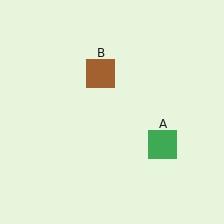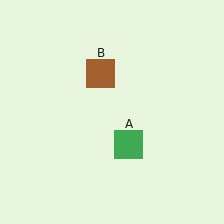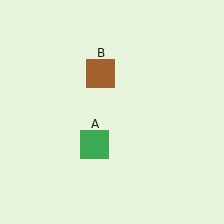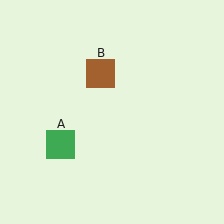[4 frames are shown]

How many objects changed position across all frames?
1 object changed position: green square (object A).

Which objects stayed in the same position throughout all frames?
Brown square (object B) remained stationary.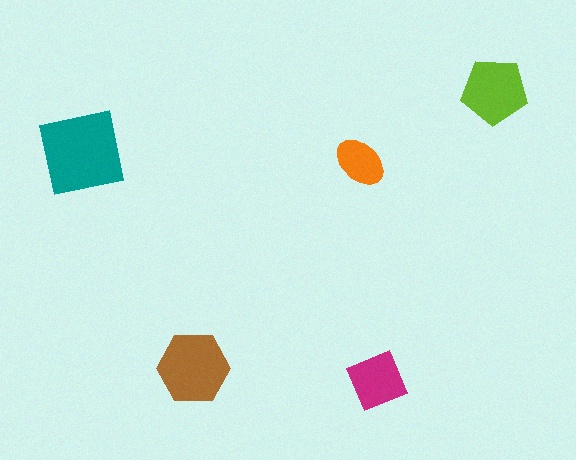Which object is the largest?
The teal square.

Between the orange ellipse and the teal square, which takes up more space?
The teal square.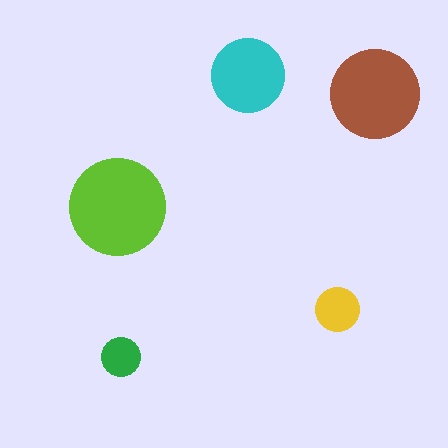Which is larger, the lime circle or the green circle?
The lime one.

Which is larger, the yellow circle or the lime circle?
The lime one.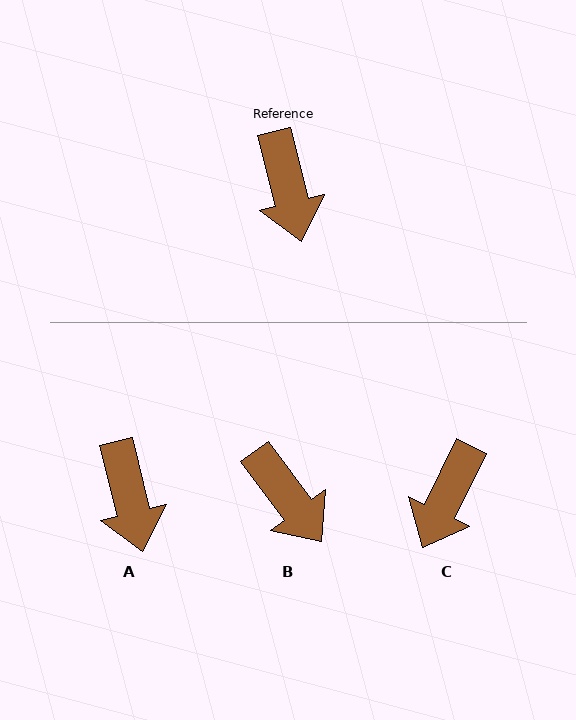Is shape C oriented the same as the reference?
No, it is off by about 40 degrees.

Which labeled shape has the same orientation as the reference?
A.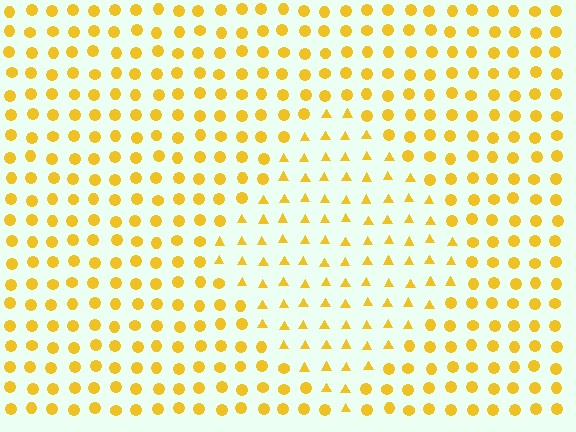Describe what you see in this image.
The image is filled with small yellow elements arranged in a uniform grid. A diamond-shaped region contains triangles, while the surrounding area contains circles. The boundary is defined purely by the change in element shape.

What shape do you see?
I see a diamond.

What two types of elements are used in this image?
The image uses triangles inside the diamond region and circles outside it.